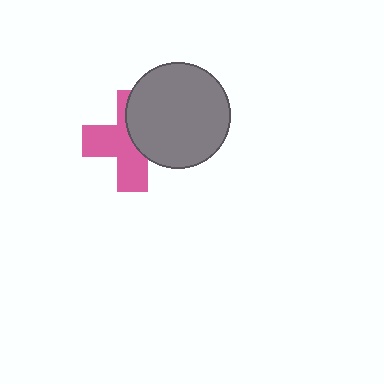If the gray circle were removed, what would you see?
You would see the complete pink cross.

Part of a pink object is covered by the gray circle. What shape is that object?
It is a cross.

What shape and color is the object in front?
The object in front is a gray circle.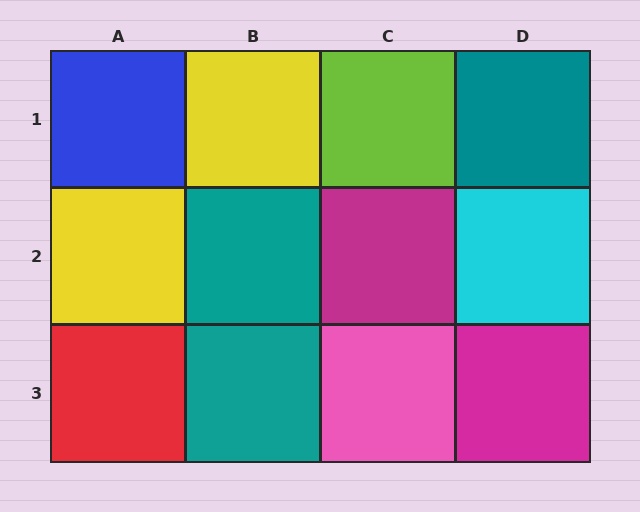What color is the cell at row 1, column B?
Yellow.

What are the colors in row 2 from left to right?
Yellow, teal, magenta, cyan.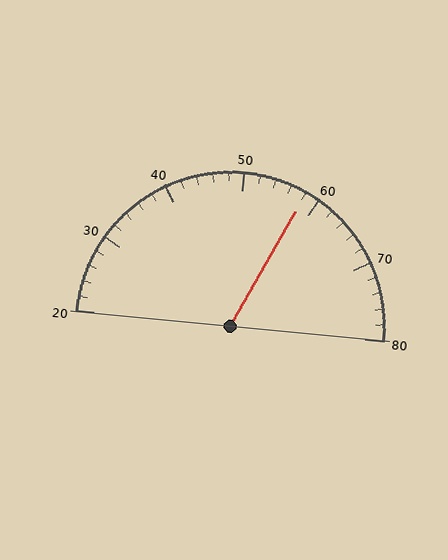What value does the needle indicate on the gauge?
The needle indicates approximately 58.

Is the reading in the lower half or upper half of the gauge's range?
The reading is in the upper half of the range (20 to 80).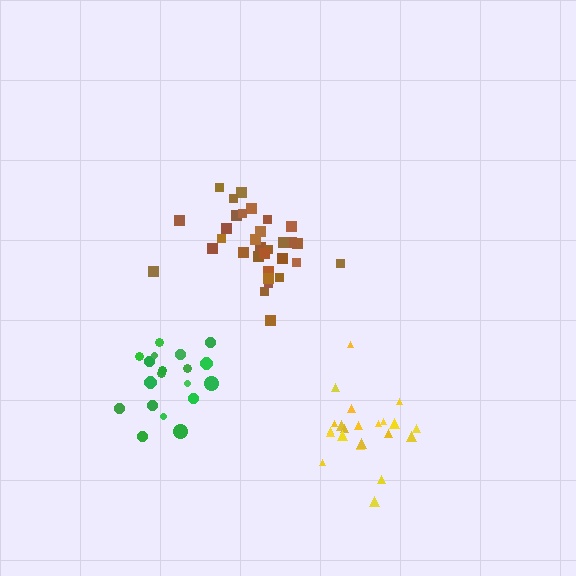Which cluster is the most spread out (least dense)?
Yellow.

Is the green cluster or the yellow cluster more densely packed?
Green.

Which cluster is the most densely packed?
Green.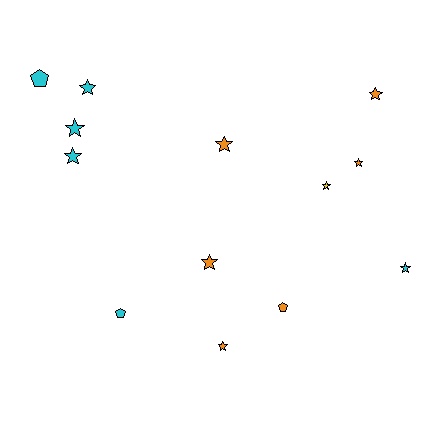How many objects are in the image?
There are 13 objects.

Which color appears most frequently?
Cyan, with 6 objects.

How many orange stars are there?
There are 5 orange stars.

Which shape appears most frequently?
Star, with 10 objects.